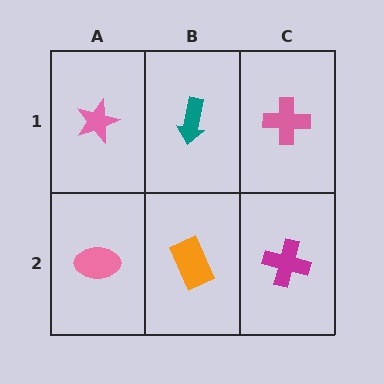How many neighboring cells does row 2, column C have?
2.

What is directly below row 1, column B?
An orange rectangle.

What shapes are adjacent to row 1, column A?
A pink ellipse (row 2, column A), a teal arrow (row 1, column B).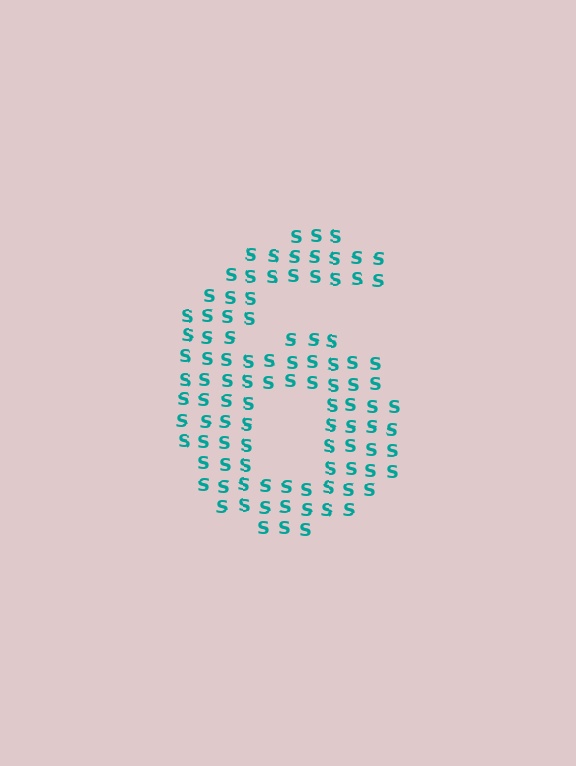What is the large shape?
The large shape is the digit 6.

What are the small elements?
The small elements are letter S's.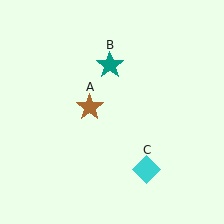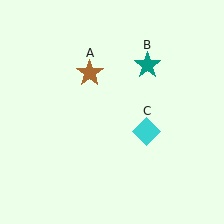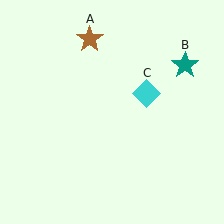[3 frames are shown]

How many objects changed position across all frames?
3 objects changed position: brown star (object A), teal star (object B), cyan diamond (object C).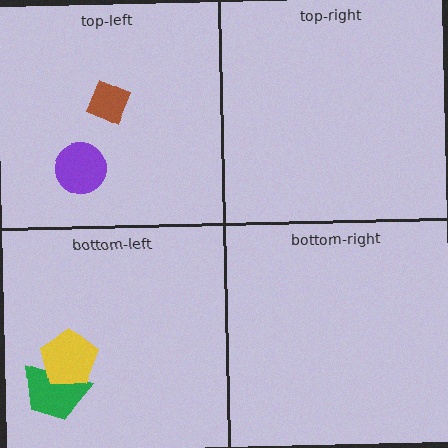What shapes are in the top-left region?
The purple circle, the brown diamond.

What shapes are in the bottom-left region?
The green trapezoid, the yellow pentagon.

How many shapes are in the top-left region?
2.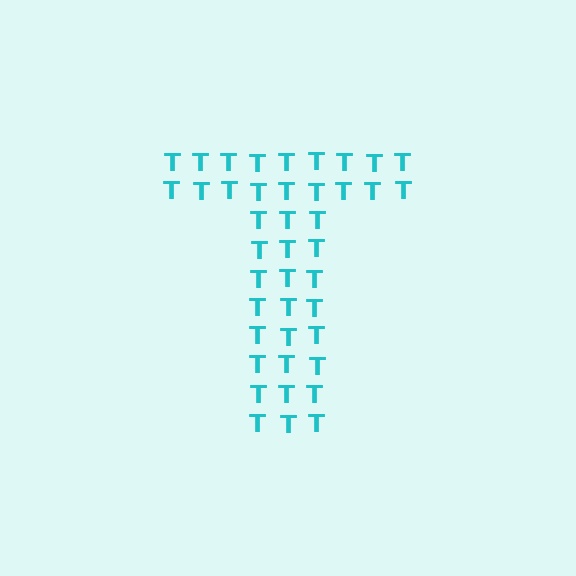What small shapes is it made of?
It is made of small letter T's.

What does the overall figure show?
The overall figure shows the letter T.